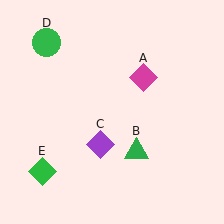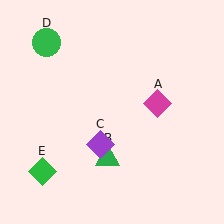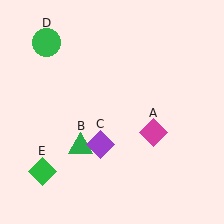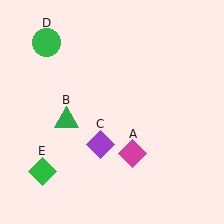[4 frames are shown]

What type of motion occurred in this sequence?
The magenta diamond (object A), green triangle (object B) rotated clockwise around the center of the scene.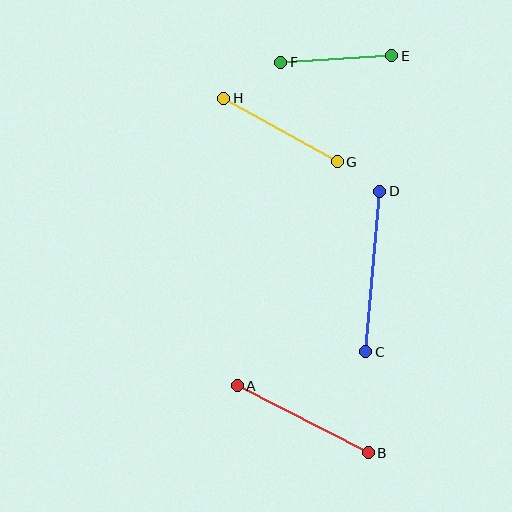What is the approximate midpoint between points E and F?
The midpoint is at approximately (336, 59) pixels.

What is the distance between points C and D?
The distance is approximately 161 pixels.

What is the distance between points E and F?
The distance is approximately 112 pixels.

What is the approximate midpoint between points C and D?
The midpoint is at approximately (373, 272) pixels.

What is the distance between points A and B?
The distance is approximately 147 pixels.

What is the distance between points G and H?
The distance is approximately 130 pixels.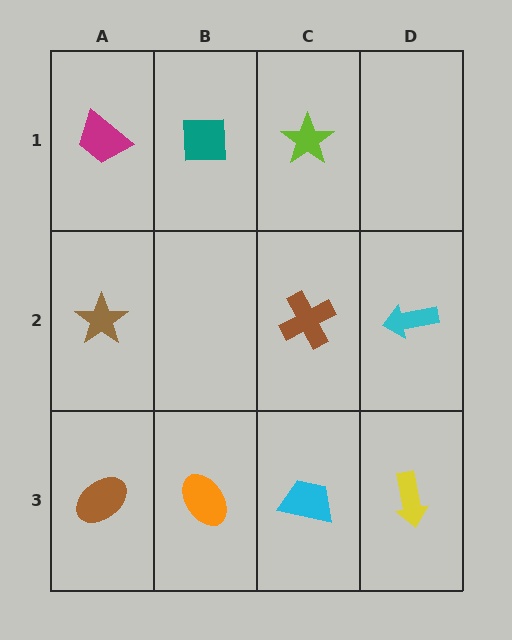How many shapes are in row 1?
3 shapes.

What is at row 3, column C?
A cyan trapezoid.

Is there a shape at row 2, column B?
No, that cell is empty.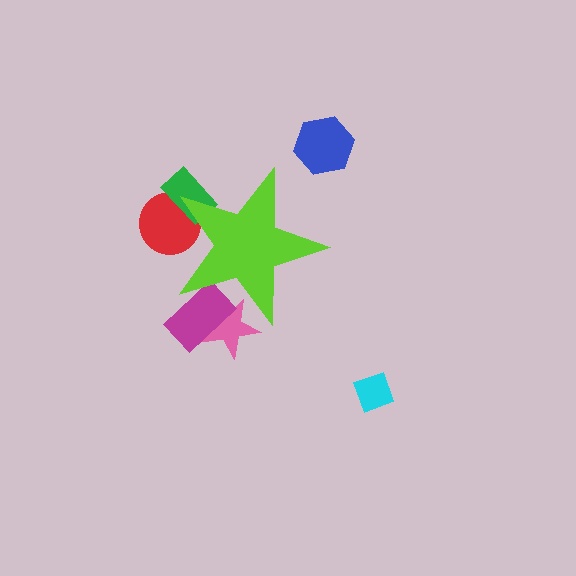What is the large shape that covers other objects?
A lime star.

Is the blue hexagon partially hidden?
No, the blue hexagon is fully visible.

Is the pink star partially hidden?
Yes, the pink star is partially hidden behind the lime star.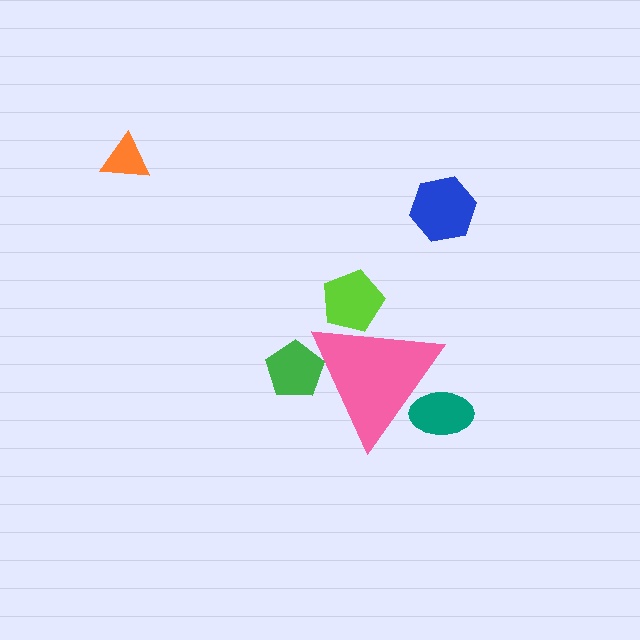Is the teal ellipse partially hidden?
Yes, the teal ellipse is partially hidden behind the pink triangle.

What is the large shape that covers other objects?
A pink triangle.